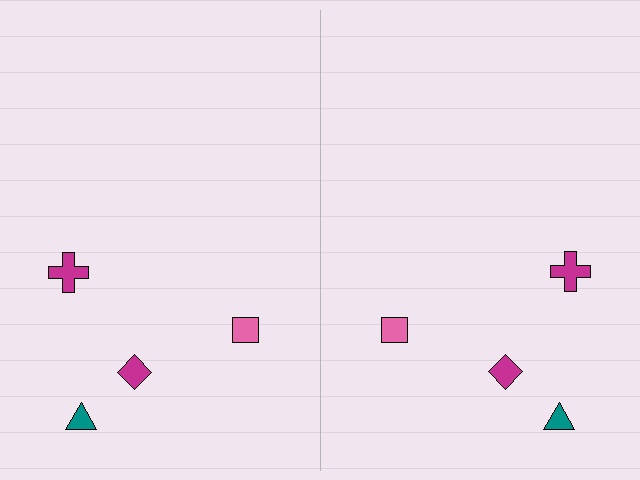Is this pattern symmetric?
Yes, this pattern has bilateral (reflection) symmetry.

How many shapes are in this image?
There are 8 shapes in this image.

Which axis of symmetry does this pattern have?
The pattern has a vertical axis of symmetry running through the center of the image.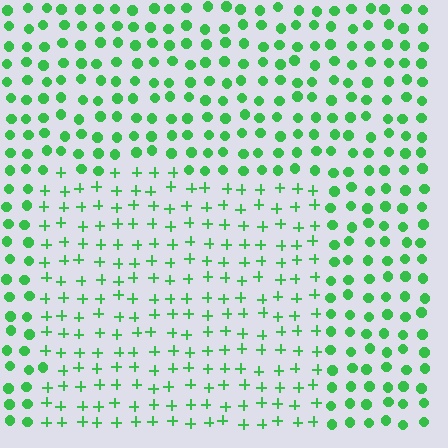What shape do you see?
I see a rectangle.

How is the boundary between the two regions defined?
The boundary is defined by a change in element shape: plus signs inside vs. circles outside. All elements share the same color and spacing.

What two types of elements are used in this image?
The image uses plus signs inside the rectangle region and circles outside it.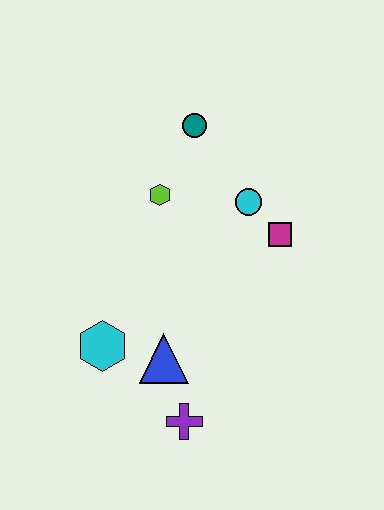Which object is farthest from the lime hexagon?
The purple cross is farthest from the lime hexagon.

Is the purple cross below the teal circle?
Yes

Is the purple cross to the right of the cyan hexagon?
Yes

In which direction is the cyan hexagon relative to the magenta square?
The cyan hexagon is to the left of the magenta square.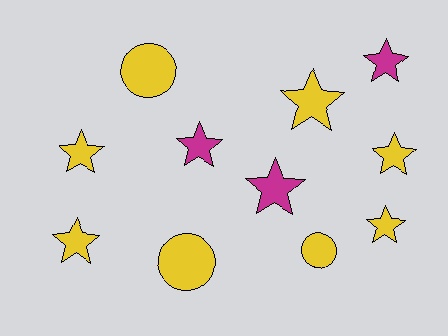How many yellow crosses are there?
There are no yellow crosses.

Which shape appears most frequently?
Star, with 8 objects.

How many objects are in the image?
There are 11 objects.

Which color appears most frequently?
Yellow, with 8 objects.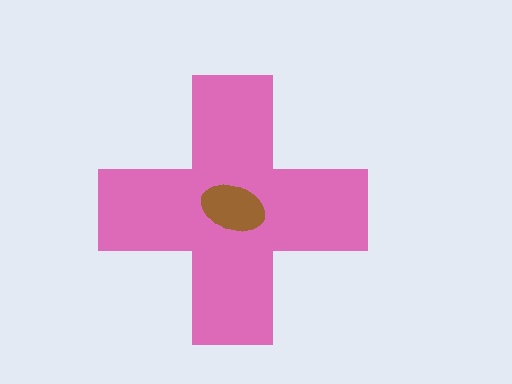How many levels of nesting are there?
2.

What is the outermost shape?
The pink cross.